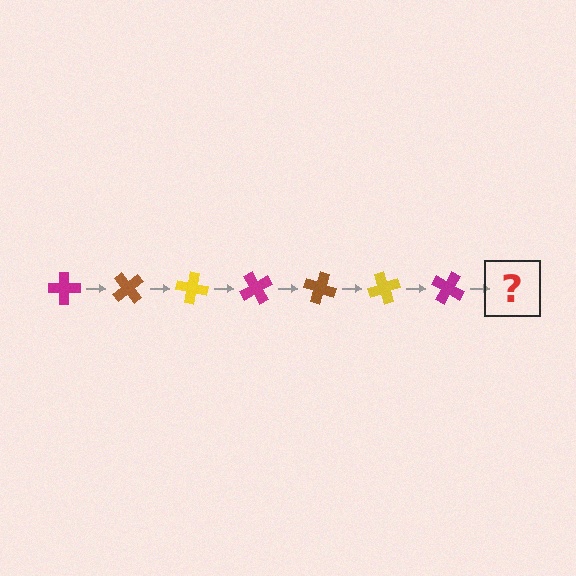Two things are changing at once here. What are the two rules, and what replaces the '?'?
The two rules are that it rotates 50 degrees each step and the color cycles through magenta, brown, and yellow. The '?' should be a brown cross, rotated 350 degrees from the start.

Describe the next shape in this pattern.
It should be a brown cross, rotated 350 degrees from the start.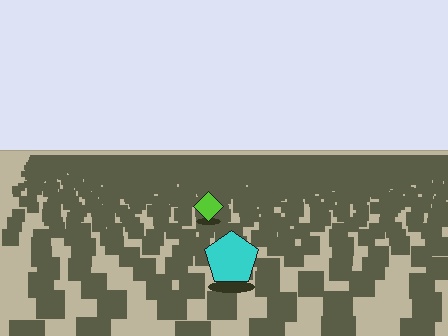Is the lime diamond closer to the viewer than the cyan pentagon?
No. The cyan pentagon is closer — you can tell from the texture gradient: the ground texture is coarser near it.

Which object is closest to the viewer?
The cyan pentagon is closest. The texture marks near it are larger and more spread out.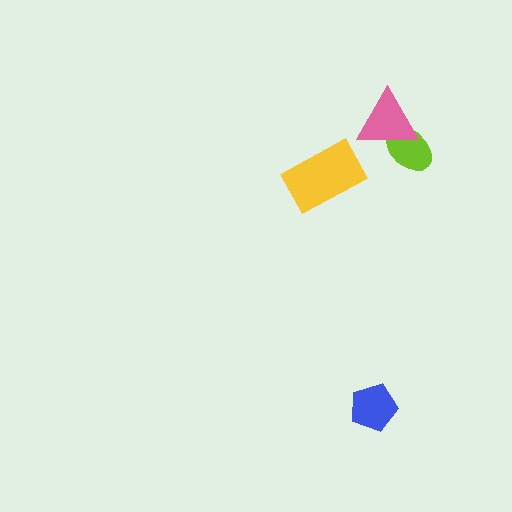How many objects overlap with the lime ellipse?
1 object overlaps with the lime ellipse.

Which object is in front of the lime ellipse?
The pink triangle is in front of the lime ellipse.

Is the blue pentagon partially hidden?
No, no other shape covers it.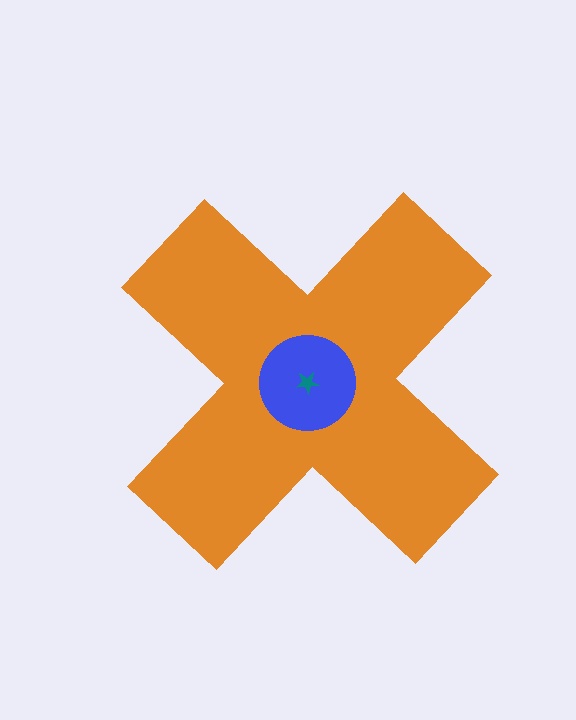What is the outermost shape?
The orange cross.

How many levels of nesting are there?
3.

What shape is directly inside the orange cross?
The blue circle.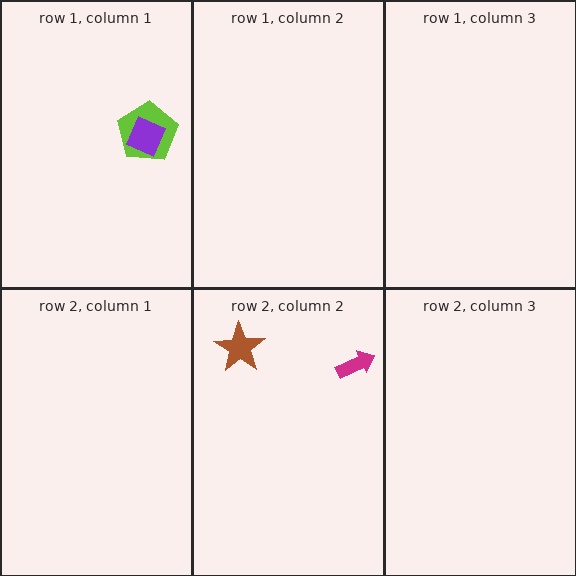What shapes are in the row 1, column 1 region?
The lime pentagon, the purple diamond.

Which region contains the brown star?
The row 2, column 2 region.